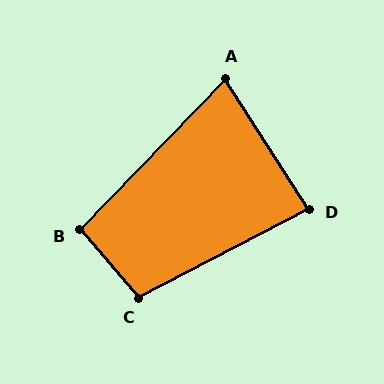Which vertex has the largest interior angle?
C, at approximately 104 degrees.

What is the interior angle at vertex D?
Approximately 85 degrees (acute).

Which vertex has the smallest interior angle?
A, at approximately 76 degrees.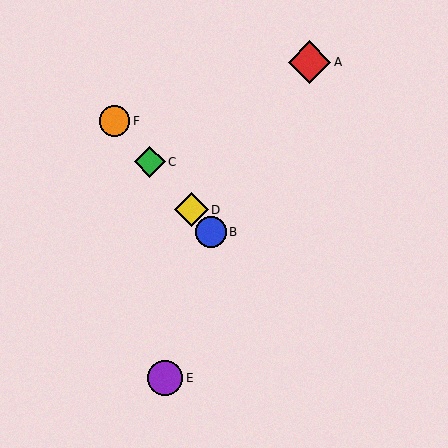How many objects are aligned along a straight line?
4 objects (B, C, D, F) are aligned along a straight line.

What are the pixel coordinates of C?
Object C is at (150, 162).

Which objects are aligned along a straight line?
Objects B, C, D, F are aligned along a straight line.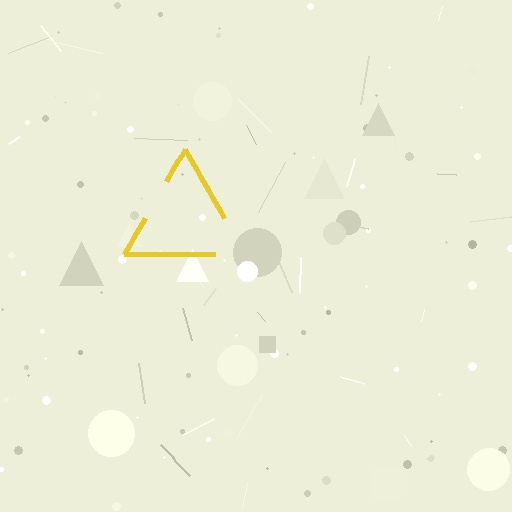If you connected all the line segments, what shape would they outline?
They would outline a triangle.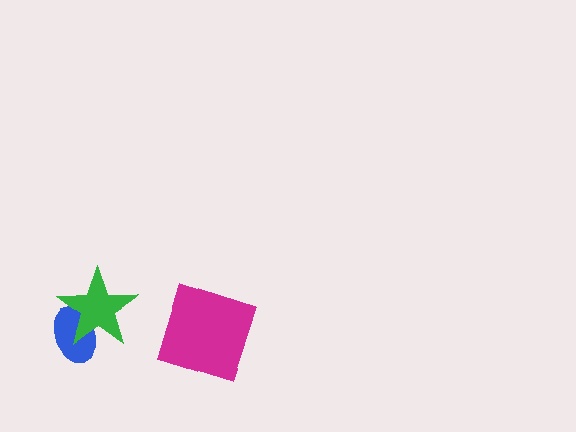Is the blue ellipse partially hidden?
Yes, it is partially covered by another shape.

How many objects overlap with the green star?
1 object overlaps with the green star.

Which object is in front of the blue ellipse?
The green star is in front of the blue ellipse.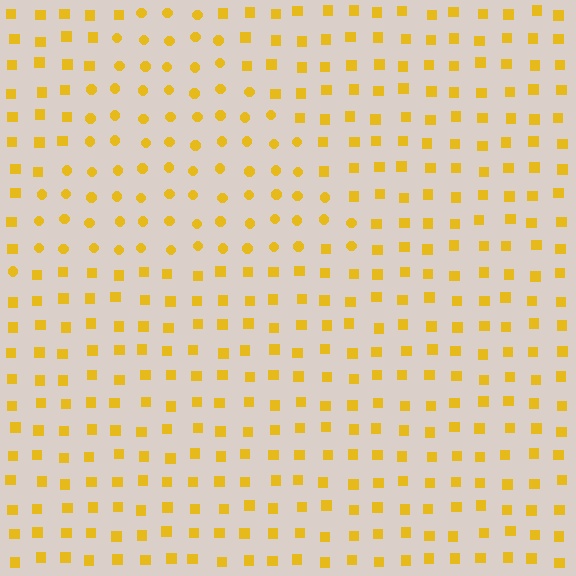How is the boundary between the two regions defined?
The boundary is defined by a change in element shape: circles inside vs. squares outside. All elements share the same color and spacing.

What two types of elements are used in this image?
The image uses circles inside the triangle region and squares outside it.